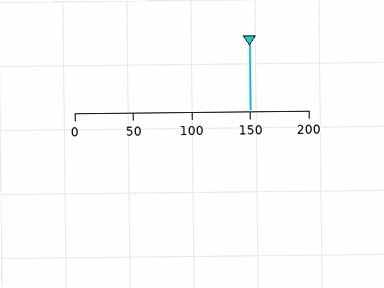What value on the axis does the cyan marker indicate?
The marker indicates approximately 150.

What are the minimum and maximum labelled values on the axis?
The axis runs from 0 to 200.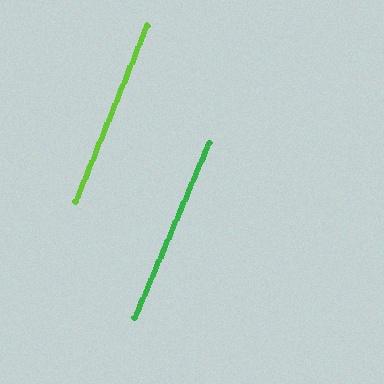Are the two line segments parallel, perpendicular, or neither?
Parallel — their directions differ by only 1.1°.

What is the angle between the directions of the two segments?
Approximately 1 degree.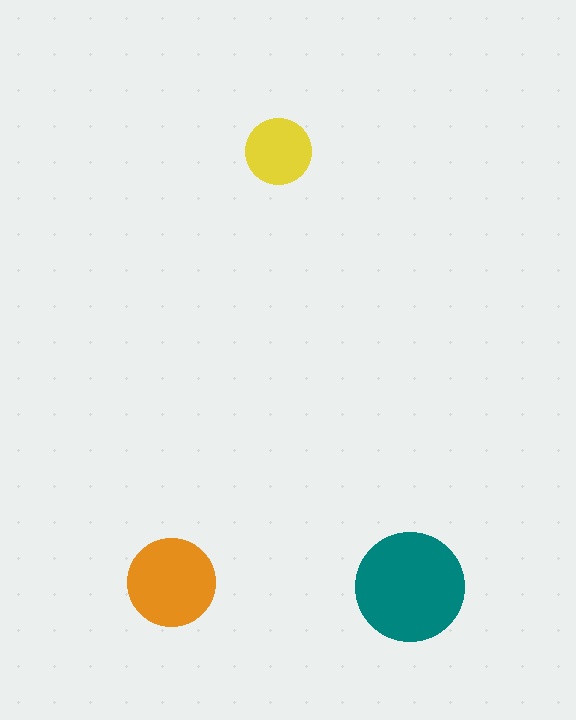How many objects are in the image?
There are 3 objects in the image.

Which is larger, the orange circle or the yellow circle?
The orange one.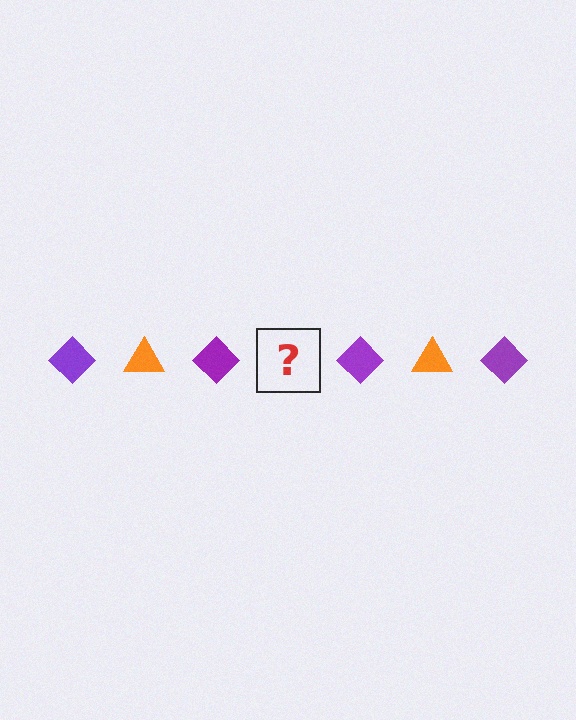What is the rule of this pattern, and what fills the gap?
The rule is that the pattern alternates between purple diamond and orange triangle. The gap should be filled with an orange triangle.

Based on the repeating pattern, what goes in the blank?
The blank should be an orange triangle.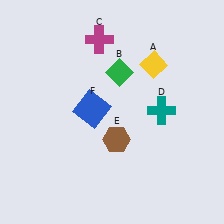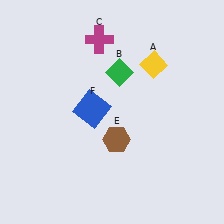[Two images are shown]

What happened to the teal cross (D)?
The teal cross (D) was removed in Image 2. It was in the top-right area of Image 1.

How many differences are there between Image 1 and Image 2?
There is 1 difference between the two images.